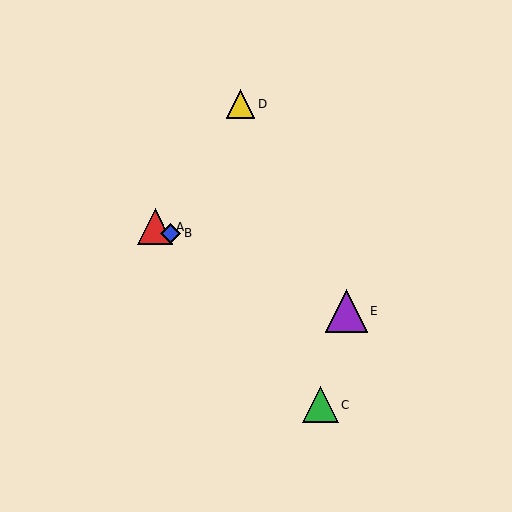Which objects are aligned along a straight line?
Objects A, B, E are aligned along a straight line.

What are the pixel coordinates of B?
Object B is at (170, 233).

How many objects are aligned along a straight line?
3 objects (A, B, E) are aligned along a straight line.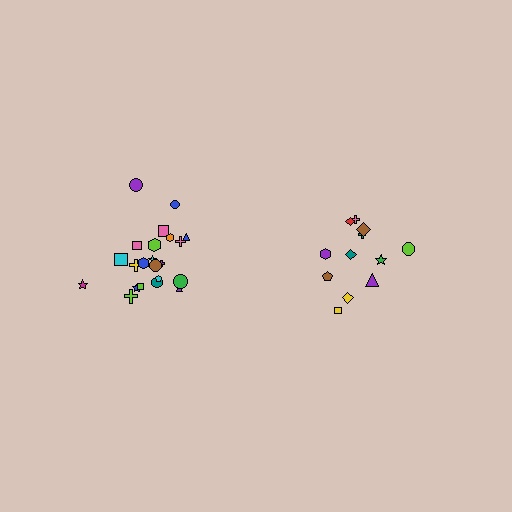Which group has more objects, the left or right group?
The left group.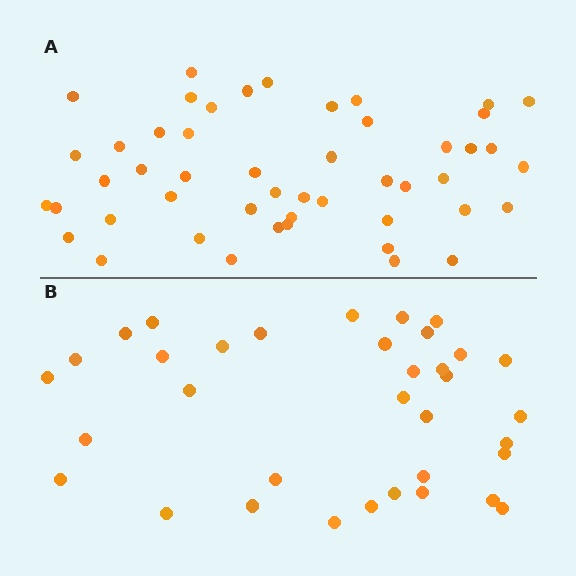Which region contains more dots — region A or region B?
Region A (the top region) has more dots.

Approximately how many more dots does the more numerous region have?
Region A has approximately 15 more dots than region B.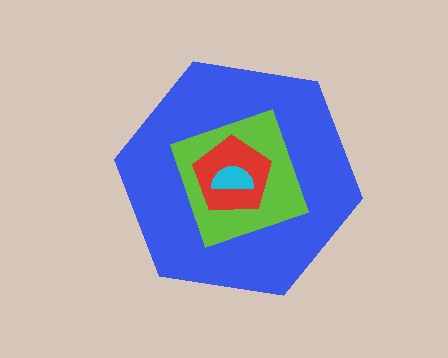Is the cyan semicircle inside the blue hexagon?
Yes.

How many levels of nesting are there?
4.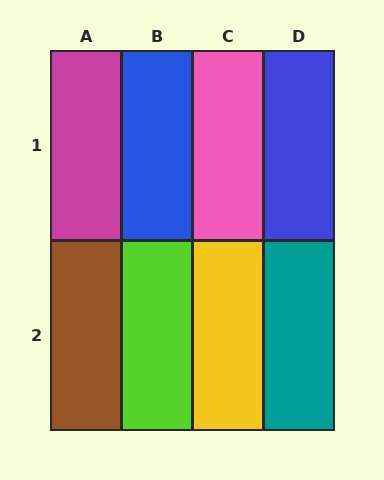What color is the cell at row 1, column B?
Blue.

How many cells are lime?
1 cell is lime.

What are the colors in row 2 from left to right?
Brown, lime, yellow, teal.